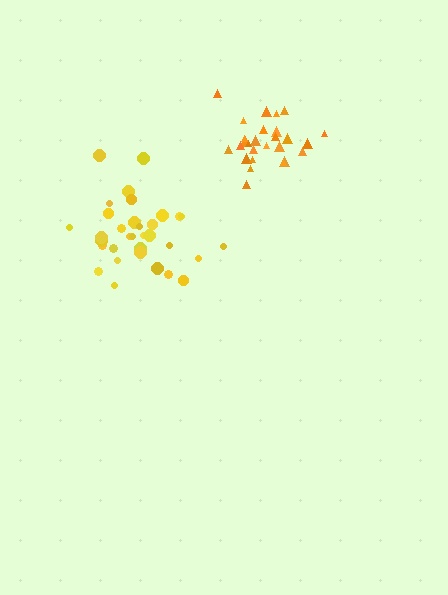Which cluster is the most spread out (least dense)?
Yellow.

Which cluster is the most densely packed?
Orange.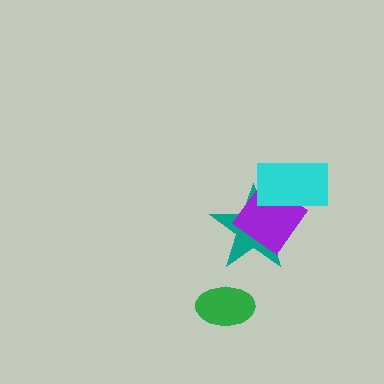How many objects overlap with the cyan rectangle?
2 objects overlap with the cyan rectangle.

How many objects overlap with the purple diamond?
2 objects overlap with the purple diamond.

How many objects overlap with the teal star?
2 objects overlap with the teal star.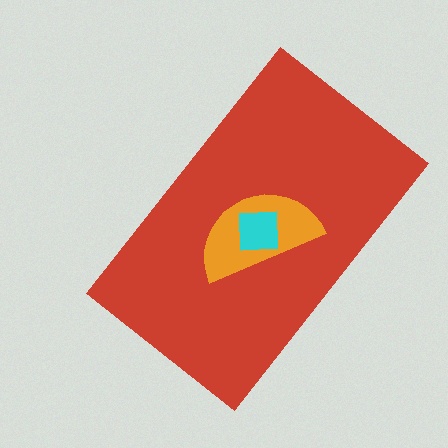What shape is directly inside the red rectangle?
The orange semicircle.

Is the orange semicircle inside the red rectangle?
Yes.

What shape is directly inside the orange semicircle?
The cyan square.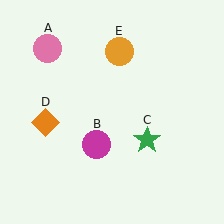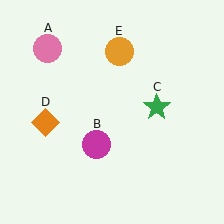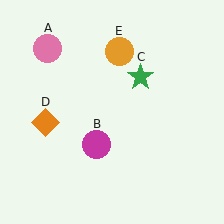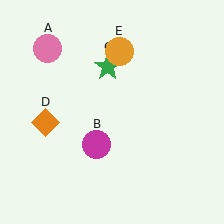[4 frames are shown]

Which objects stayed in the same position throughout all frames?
Pink circle (object A) and magenta circle (object B) and orange diamond (object D) and orange circle (object E) remained stationary.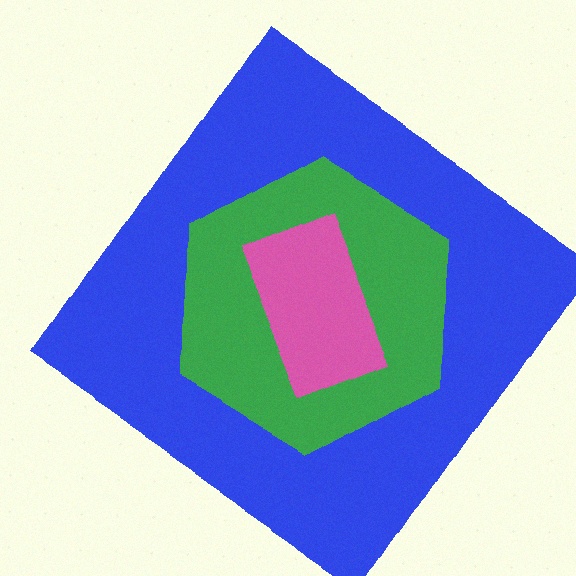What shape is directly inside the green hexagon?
The pink rectangle.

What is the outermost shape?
The blue diamond.